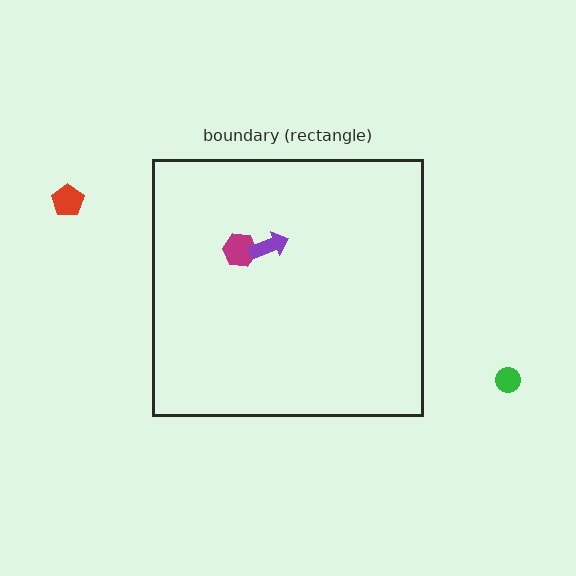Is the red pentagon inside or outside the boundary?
Outside.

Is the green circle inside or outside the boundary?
Outside.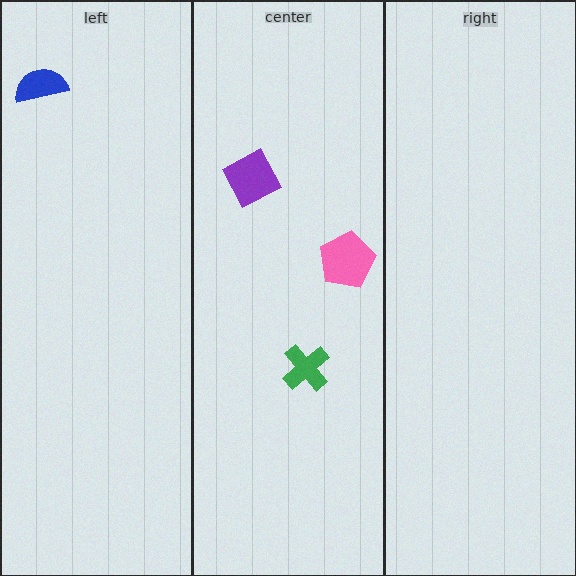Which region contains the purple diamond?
The center region.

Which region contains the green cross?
The center region.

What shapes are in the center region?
The green cross, the purple diamond, the pink pentagon.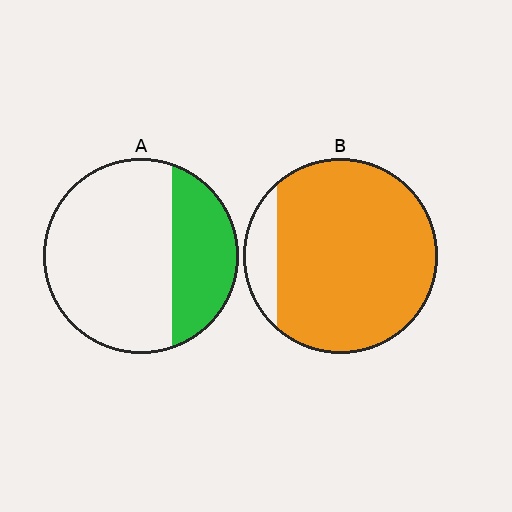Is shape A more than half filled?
No.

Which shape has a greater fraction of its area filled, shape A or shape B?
Shape B.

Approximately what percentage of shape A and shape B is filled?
A is approximately 30% and B is approximately 90%.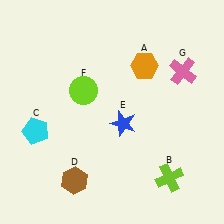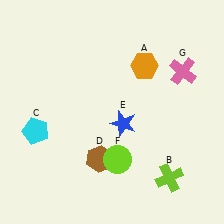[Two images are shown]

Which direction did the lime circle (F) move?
The lime circle (F) moved down.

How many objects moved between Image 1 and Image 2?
2 objects moved between the two images.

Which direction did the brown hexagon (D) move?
The brown hexagon (D) moved right.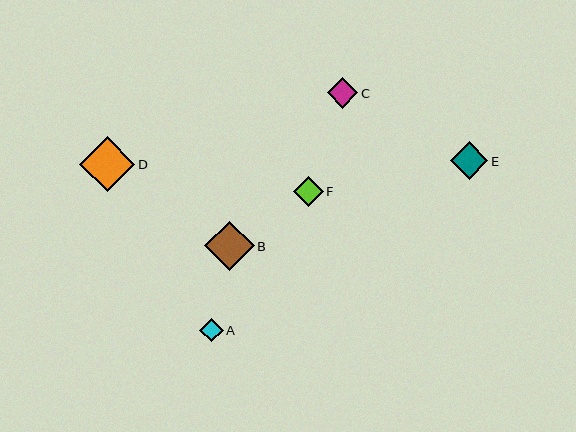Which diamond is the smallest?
Diamond A is the smallest with a size of approximately 23 pixels.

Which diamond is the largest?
Diamond D is the largest with a size of approximately 55 pixels.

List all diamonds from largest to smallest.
From largest to smallest: D, B, E, C, F, A.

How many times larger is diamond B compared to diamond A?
Diamond B is approximately 2.1 times the size of diamond A.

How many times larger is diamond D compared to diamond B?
Diamond D is approximately 1.1 times the size of diamond B.